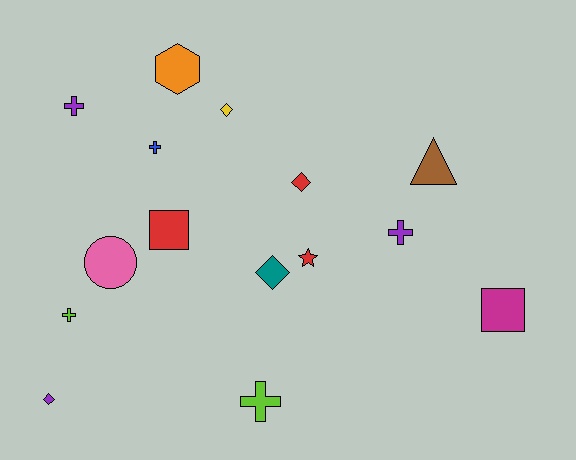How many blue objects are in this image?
There is 1 blue object.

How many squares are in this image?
There are 2 squares.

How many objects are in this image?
There are 15 objects.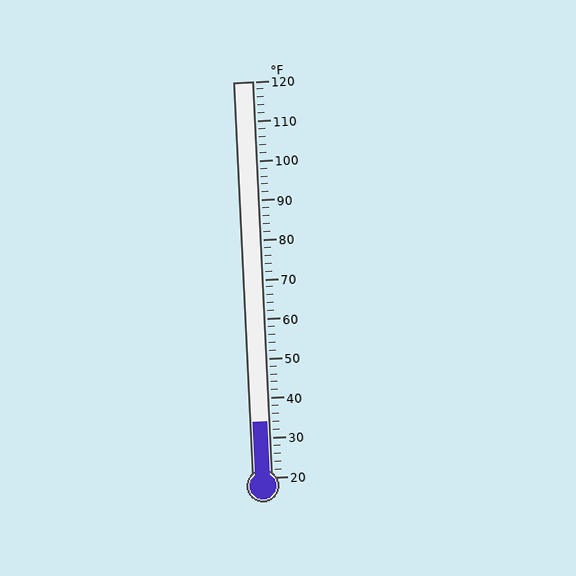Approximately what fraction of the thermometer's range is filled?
The thermometer is filled to approximately 15% of its range.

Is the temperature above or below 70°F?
The temperature is below 70°F.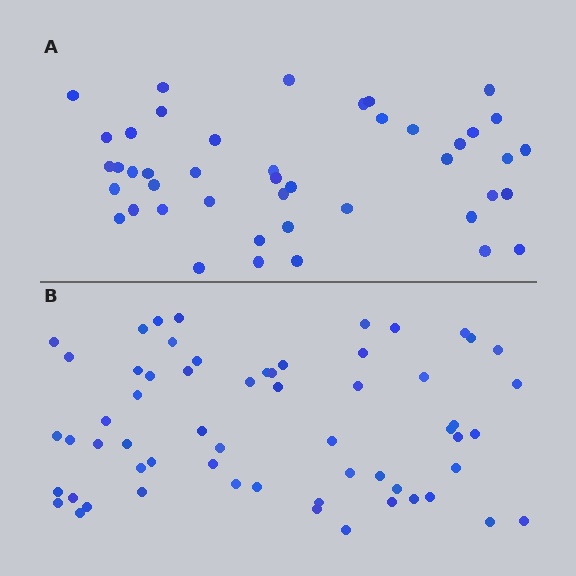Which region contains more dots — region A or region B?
Region B (the bottom region) has more dots.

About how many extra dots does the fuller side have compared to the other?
Region B has approximately 15 more dots than region A.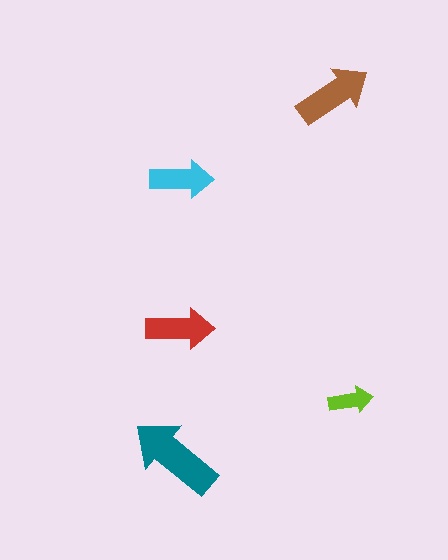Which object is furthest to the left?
The teal arrow is leftmost.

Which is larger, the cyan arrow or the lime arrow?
The cyan one.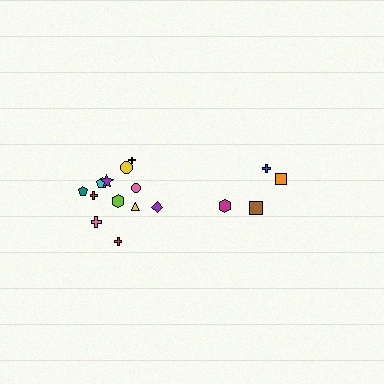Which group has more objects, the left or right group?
The left group.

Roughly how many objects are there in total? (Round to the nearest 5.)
Roughly 15 objects in total.